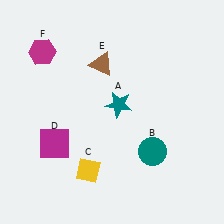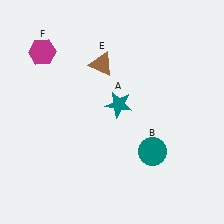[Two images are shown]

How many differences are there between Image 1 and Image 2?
There are 2 differences between the two images.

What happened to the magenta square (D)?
The magenta square (D) was removed in Image 2. It was in the bottom-left area of Image 1.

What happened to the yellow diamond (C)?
The yellow diamond (C) was removed in Image 2. It was in the bottom-left area of Image 1.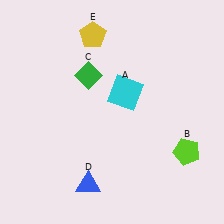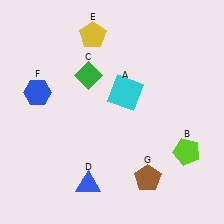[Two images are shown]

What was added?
A blue hexagon (F), a brown pentagon (G) were added in Image 2.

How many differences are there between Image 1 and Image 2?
There are 2 differences between the two images.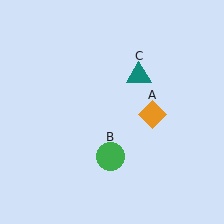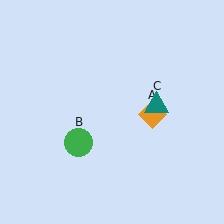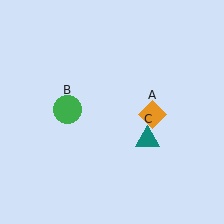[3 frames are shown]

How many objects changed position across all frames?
2 objects changed position: green circle (object B), teal triangle (object C).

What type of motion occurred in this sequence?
The green circle (object B), teal triangle (object C) rotated clockwise around the center of the scene.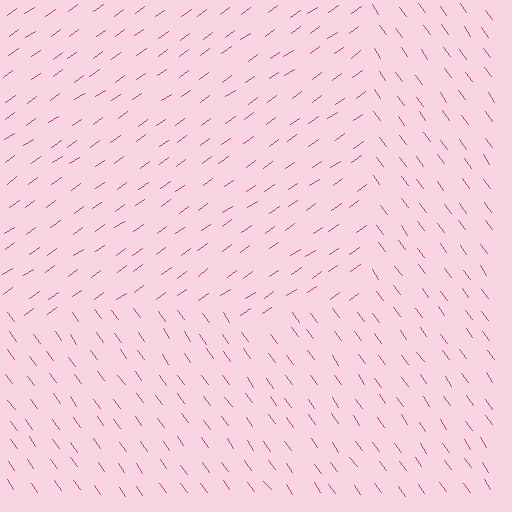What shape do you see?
I see a rectangle.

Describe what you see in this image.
The image is filled with small magenta line segments. A rectangle region in the image has lines oriented differently from the surrounding lines, creating a visible texture boundary.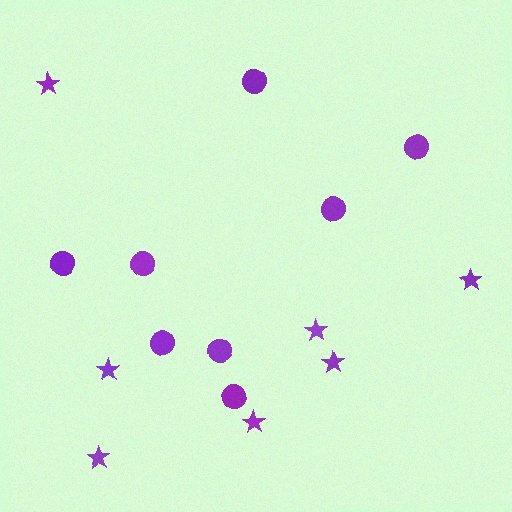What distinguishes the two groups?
There are 2 groups: one group of stars (7) and one group of circles (8).